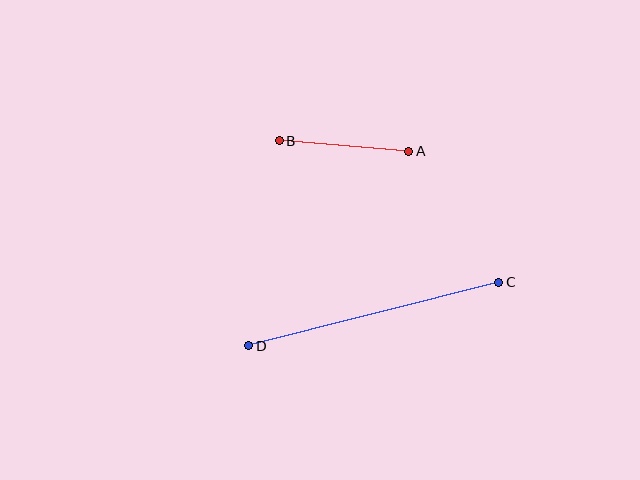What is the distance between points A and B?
The distance is approximately 130 pixels.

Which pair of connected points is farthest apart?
Points C and D are farthest apart.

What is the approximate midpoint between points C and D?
The midpoint is at approximately (374, 314) pixels.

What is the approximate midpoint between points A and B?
The midpoint is at approximately (344, 146) pixels.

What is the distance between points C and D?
The distance is approximately 258 pixels.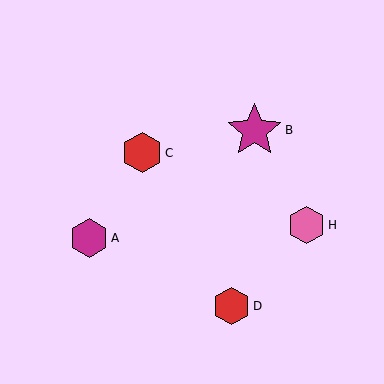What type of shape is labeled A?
Shape A is a magenta hexagon.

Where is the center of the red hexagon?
The center of the red hexagon is at (142, 153).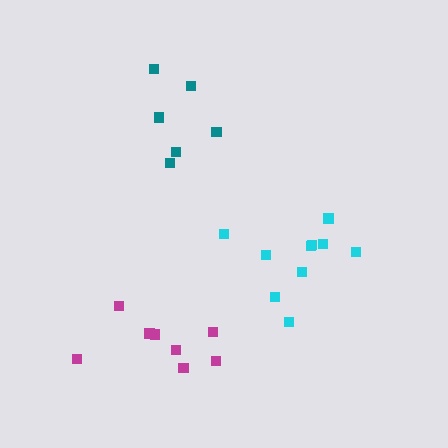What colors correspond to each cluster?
The clusters are colored: cyan, magenta, teal.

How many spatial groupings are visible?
There are 3 spatial groupings.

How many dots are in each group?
Group 1: 10 dots, Group 2: 8 dots, Group 3: 6 dots (24 total).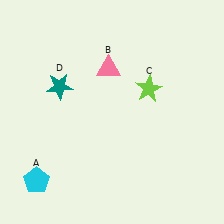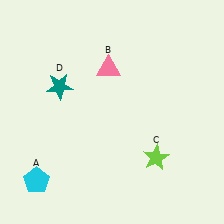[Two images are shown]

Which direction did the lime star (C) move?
The lime star (C) moved down.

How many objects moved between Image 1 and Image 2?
1 object moved between the two images.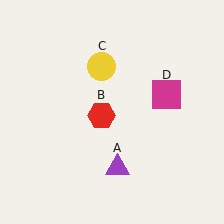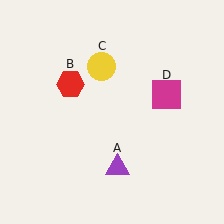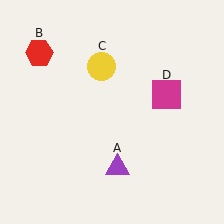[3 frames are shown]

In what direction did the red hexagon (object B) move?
The red hexagon (object B) moved up and to the left.